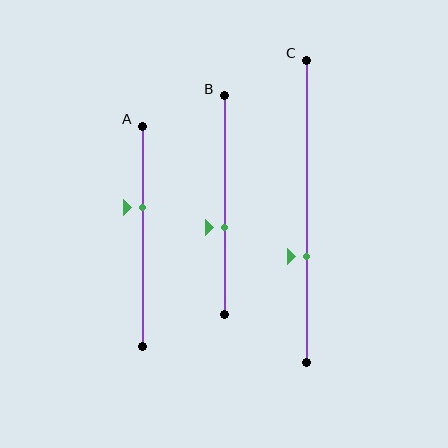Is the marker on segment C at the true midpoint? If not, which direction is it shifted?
No, the marker on segment C is shifted downward by about 15% of the segment length.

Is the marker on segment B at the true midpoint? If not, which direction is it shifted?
No, the marker on segment B is shifted downward by about 10% of the segment length.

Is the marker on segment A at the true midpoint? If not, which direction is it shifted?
No, the marker on segment A is shifted upward by about 13% of the segment length.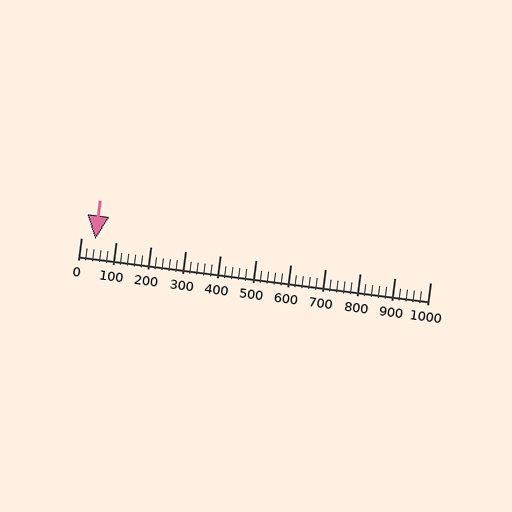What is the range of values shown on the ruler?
The ruler shows values from 0 to 1000.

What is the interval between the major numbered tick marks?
The major tick marks are spaced 100 units apart.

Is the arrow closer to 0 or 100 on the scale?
The arrow is closer to 0.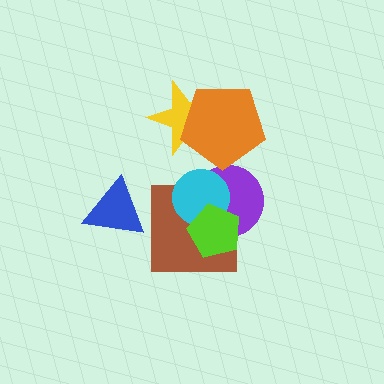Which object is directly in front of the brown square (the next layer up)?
The purple circle is directly in front of the brown square.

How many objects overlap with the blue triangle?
0 objects overlap with the blue triangle.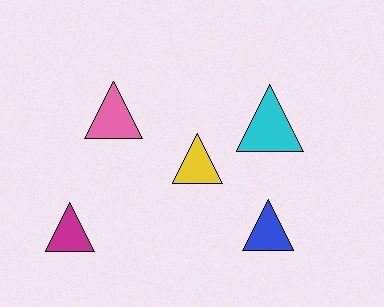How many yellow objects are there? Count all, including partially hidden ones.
There is 1 yellow object.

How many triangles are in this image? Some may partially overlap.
There are 5 triangles.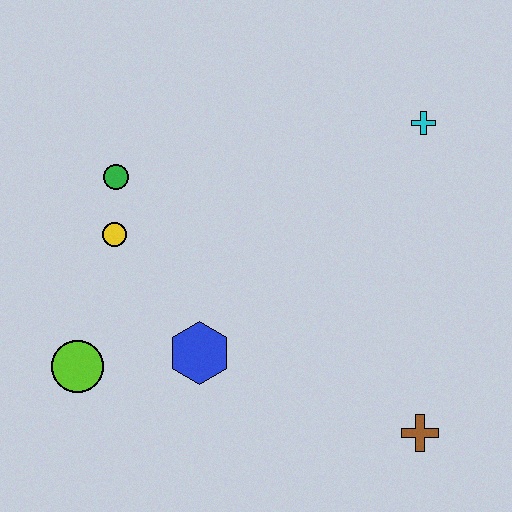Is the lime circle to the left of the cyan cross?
Yes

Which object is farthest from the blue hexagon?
The cyan cross is farthest from the blue hexagon.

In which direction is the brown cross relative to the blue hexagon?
The brown cross is to the right of the blue hexagon.